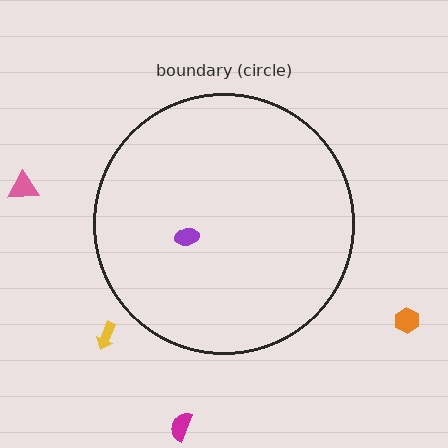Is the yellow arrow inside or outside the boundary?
Outside.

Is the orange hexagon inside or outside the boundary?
Outside.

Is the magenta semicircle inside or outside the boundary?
Outside.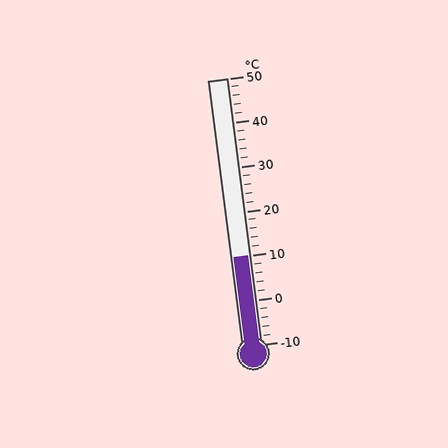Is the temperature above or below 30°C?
The temperature is below 30°C.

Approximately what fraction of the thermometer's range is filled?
The thermometer is filled to approximately 35% of its range.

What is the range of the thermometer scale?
The thermometer scale ranges from -10°C to 50°C.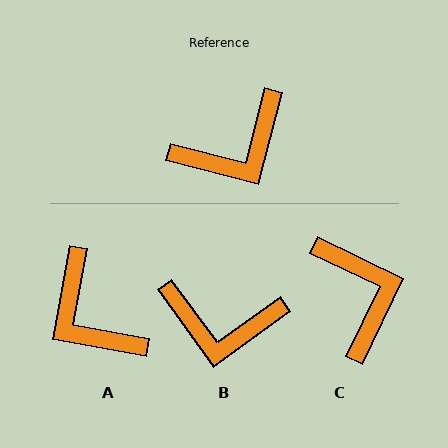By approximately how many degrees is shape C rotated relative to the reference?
Approximately 79 degrees counter-clockwise.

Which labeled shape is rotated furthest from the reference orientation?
A, about 85 degrees away.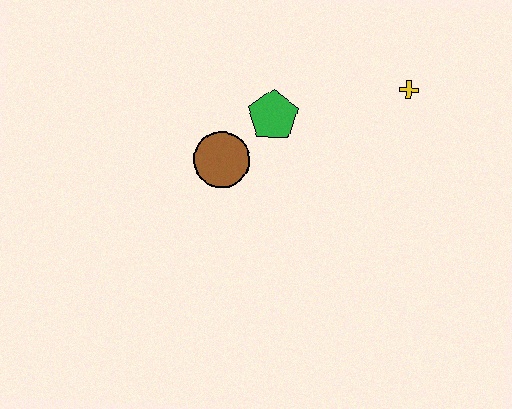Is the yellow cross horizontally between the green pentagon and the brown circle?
No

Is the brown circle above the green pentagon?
No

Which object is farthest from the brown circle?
The yellow cross is farthest from the brown circle.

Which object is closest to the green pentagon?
The brown circle is closest to the green pentagon.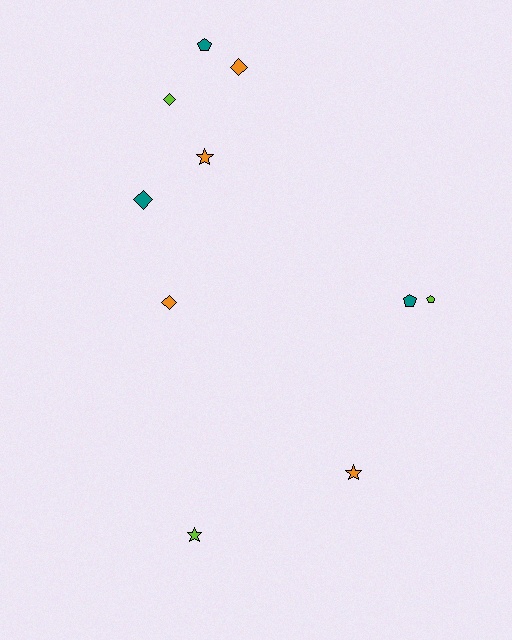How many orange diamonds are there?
There are 2 orange diamonds.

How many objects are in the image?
There are 10 objects.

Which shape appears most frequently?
Diamond, with 4 objects.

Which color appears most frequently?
Orange, with 4 objects.